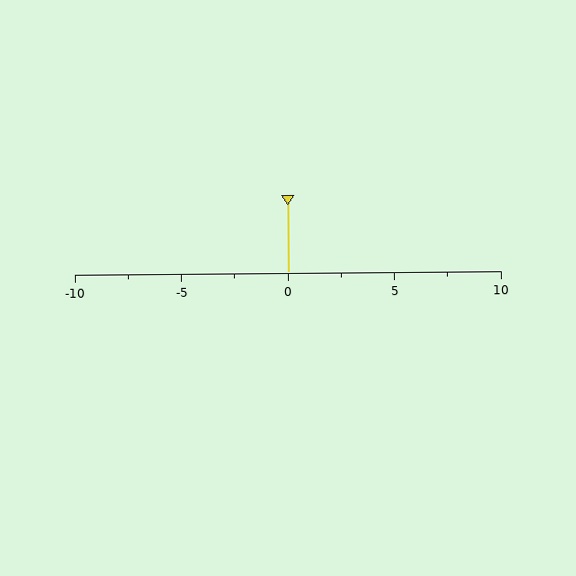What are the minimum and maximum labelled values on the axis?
The axis runs from -10 to 10.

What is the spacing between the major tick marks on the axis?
The major ticks are spaced 5 apart.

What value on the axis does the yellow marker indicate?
The marker indicates approximately 0.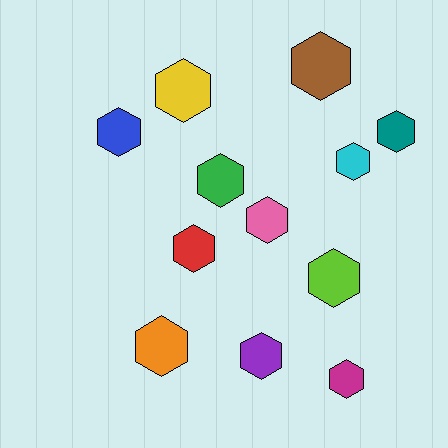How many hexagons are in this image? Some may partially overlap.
There are 12 hexagons.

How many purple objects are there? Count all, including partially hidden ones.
There is 1 purple object.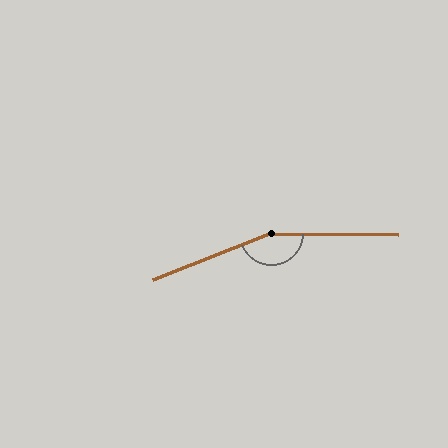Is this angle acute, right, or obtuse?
It is obtuse.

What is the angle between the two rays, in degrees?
Approximately 158 degrees.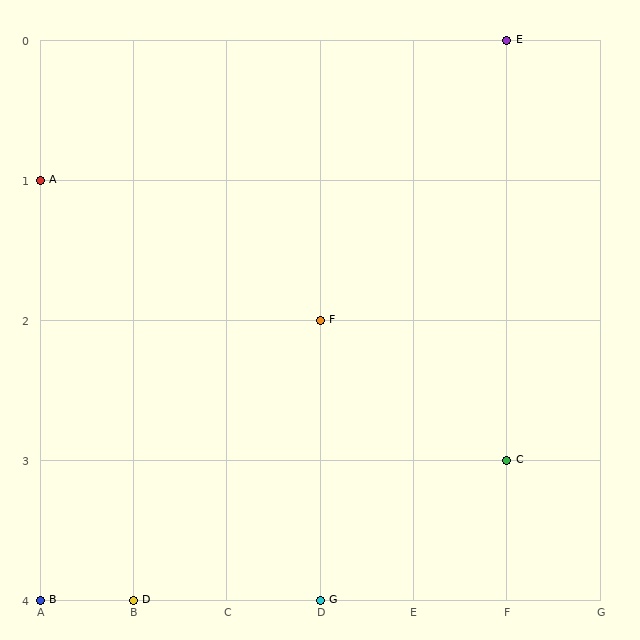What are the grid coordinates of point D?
Point D is at grid coordinates (B, 4).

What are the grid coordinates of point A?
Point A is at grid coordinates (A, 1).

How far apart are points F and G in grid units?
Points F and G are 2 rows apart.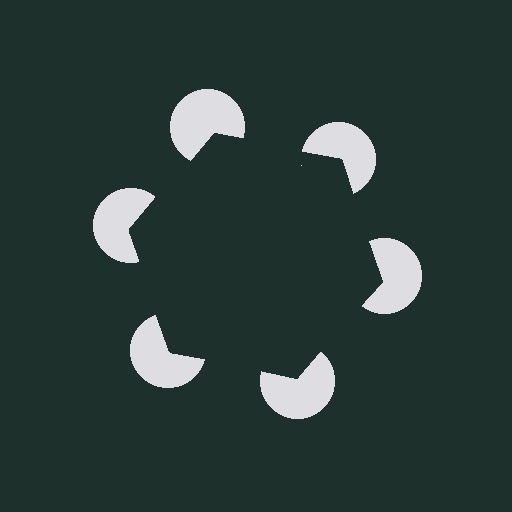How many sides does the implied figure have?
6 sides.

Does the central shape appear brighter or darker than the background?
It typically appears slightly darker than the background, even though no actual brightness change is drawn.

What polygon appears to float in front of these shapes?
An illusory hexagon — its edges are inferred from the aligned wedge cuts in the pac-man discs, not physically drawn.